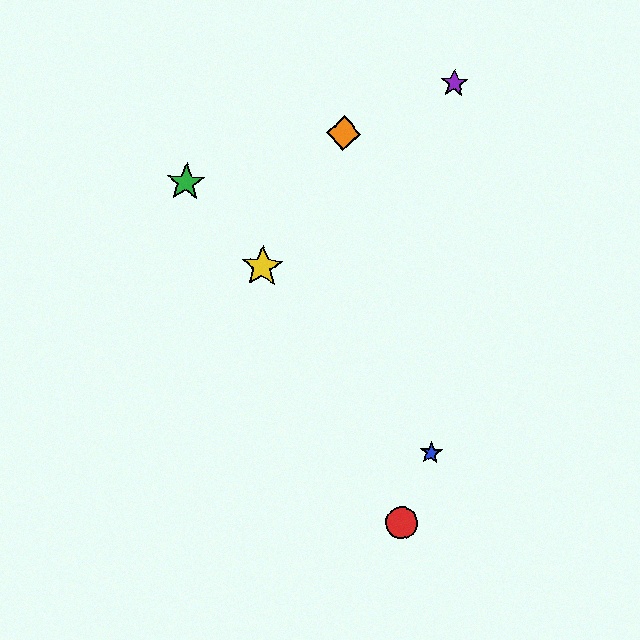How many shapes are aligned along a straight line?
3 shapes (the blue star, the green star, the yellow star) are aligned along a straight line.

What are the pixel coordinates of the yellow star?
The yellow star is at (262, 267).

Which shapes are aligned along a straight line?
The blue star, the green star, the yellow star are aligned along a straight line.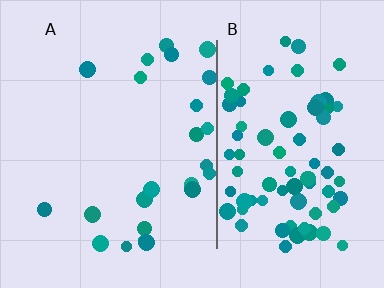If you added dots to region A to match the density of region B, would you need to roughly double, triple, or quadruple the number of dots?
Approximately quadruple.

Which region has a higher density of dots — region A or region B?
B (the right).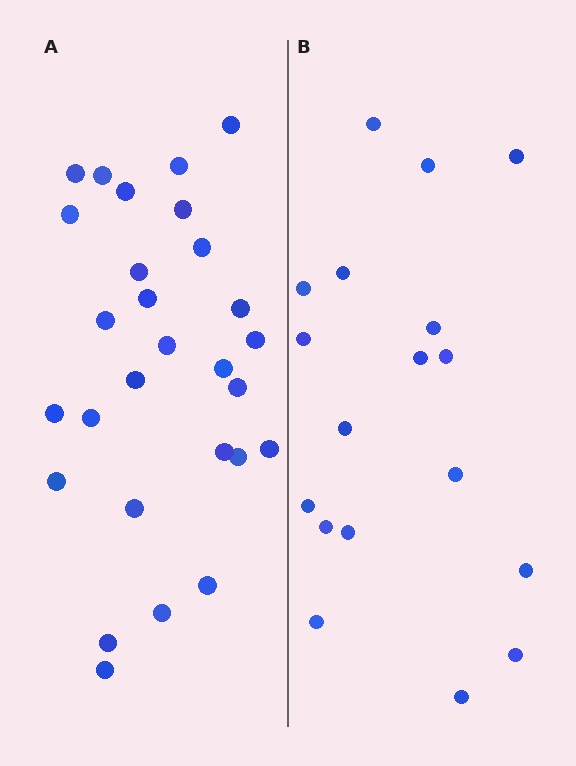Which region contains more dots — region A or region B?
Region A (the left region) has more dots.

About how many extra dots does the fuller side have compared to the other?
Region A has roughly 10 or so more dots than region B.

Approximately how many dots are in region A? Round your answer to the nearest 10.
About 30 dots. (The exact count is 28, which rounds to 30.)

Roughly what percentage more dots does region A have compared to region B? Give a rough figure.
About 55% more.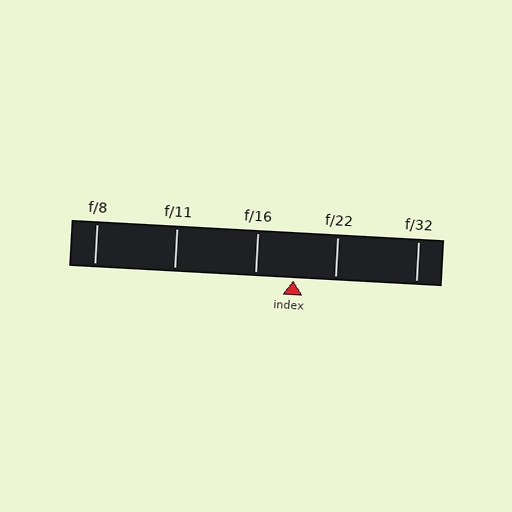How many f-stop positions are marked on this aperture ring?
There are 5 f-stop positions marked.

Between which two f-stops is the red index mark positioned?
The index mark is between f/16 and f/22.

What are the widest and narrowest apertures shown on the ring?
The widest aperture shown is f/8 and the narrowest is f/32.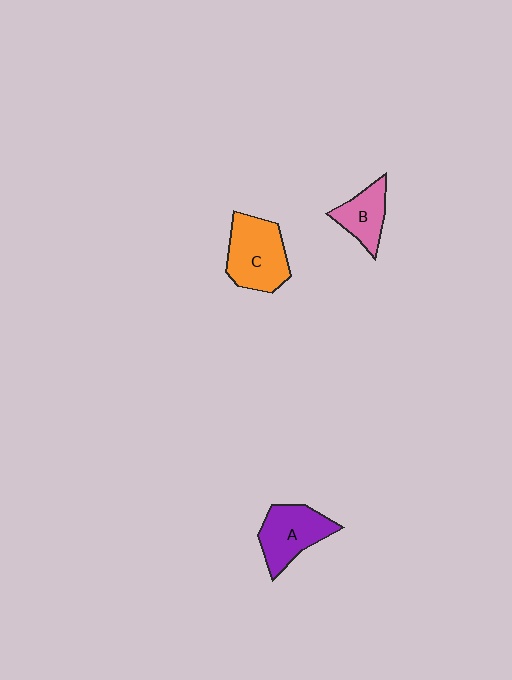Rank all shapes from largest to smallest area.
From largest to smallest: C (orange), A (purple), B (pink).